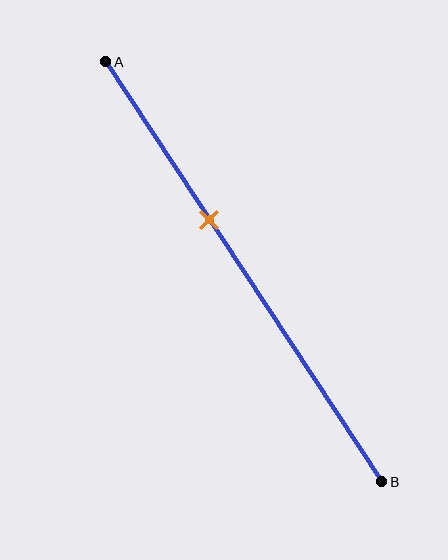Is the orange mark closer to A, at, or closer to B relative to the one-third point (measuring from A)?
The orange mark is closer to point B than the one-third point of segment AB.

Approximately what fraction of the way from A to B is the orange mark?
The orange mark is approximately 40% of the way from A to B.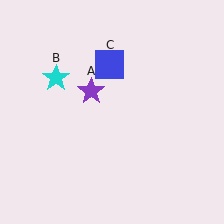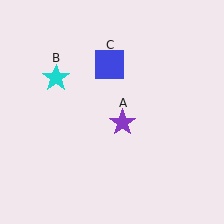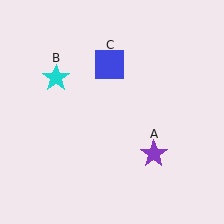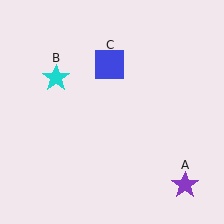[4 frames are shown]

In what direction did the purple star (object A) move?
The purple star (object A) moved down and to the right.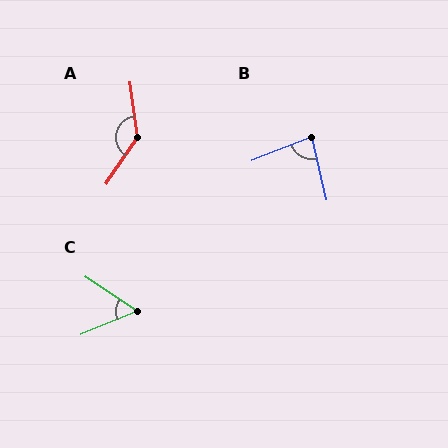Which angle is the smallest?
C, at approximately 57 degrees.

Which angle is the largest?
A, at approximately 139 degrees.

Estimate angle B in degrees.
Approximately 81 degrees.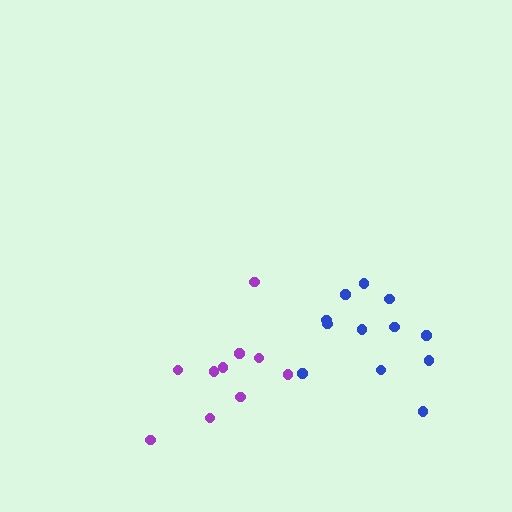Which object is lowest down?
The purple cluster is bottommost.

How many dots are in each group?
Group 1: 12 dots, Group 2: 10 dots (22 total).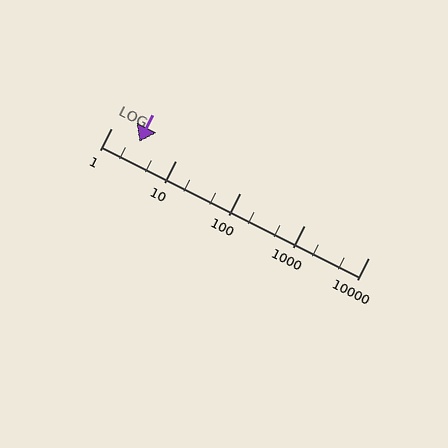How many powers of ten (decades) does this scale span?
The scale spans 4 decades, from 1 to 10000.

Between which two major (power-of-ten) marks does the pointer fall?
The pointer is between 1 and 10.